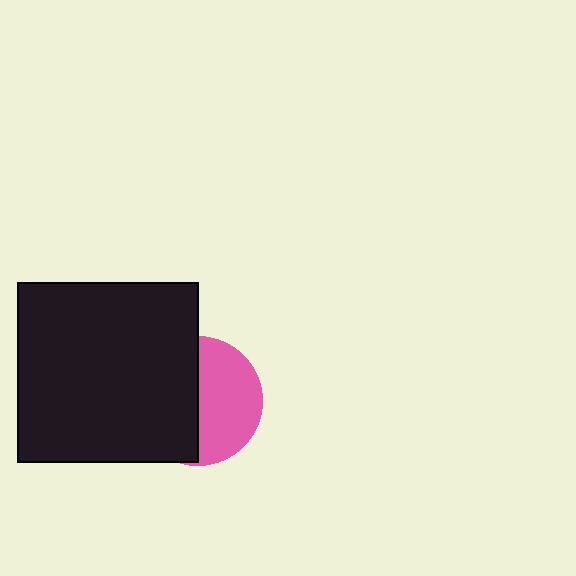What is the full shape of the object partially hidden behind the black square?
The partially hidden object is a pink circle.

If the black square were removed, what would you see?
You would see the complete pink circle.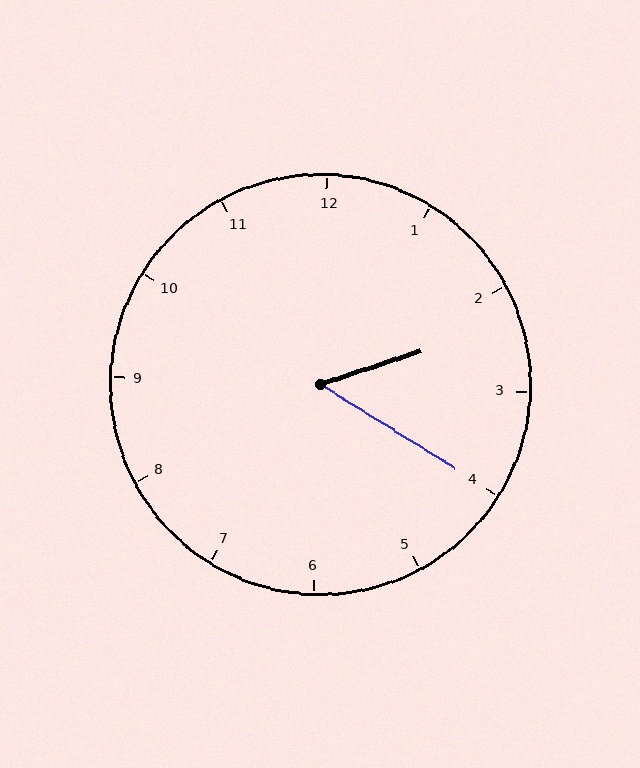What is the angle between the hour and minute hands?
Approximately 50 degrees.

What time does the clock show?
2:20.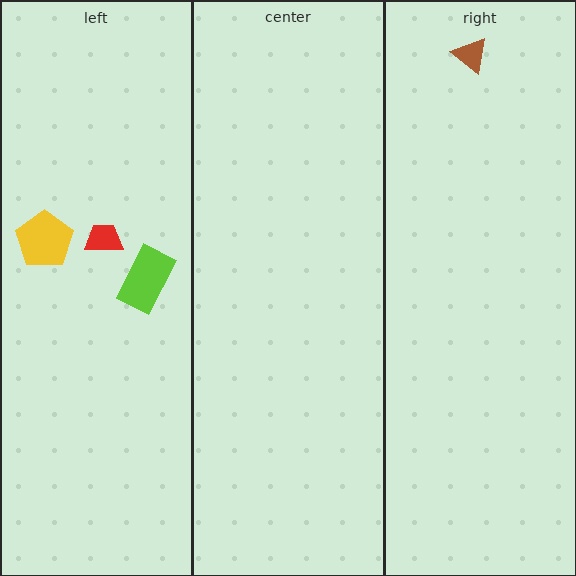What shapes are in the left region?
The yellow pentagon, the lime rectangle, the red trapezoid.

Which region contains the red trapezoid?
The left region.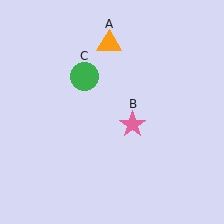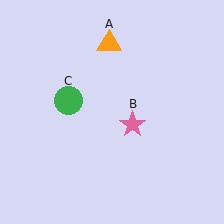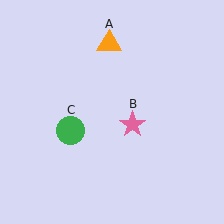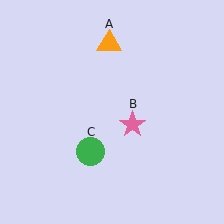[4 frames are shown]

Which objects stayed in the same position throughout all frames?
Orange triangle (object A) and pink star (object B) remained stationary.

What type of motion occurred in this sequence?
The green circle (object C) rotated counterclockwise around the center of the scene.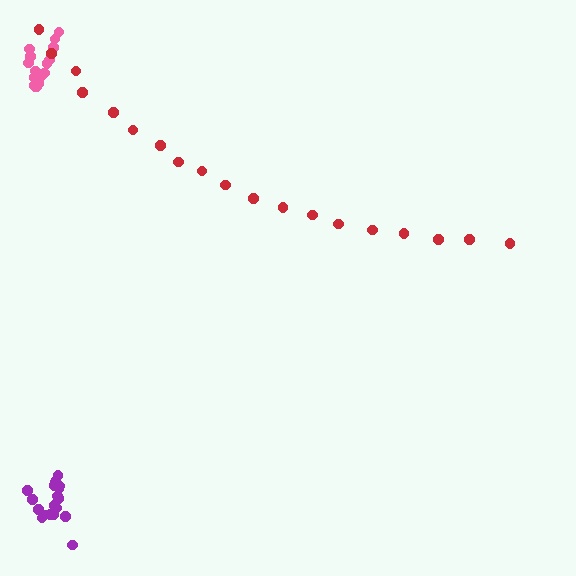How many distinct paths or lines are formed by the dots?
There are 3 distinct paths.